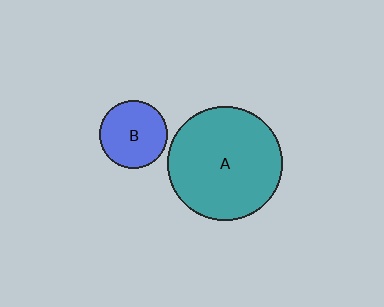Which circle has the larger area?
Circle A (teal).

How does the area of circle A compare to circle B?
Approximately 2.8 times.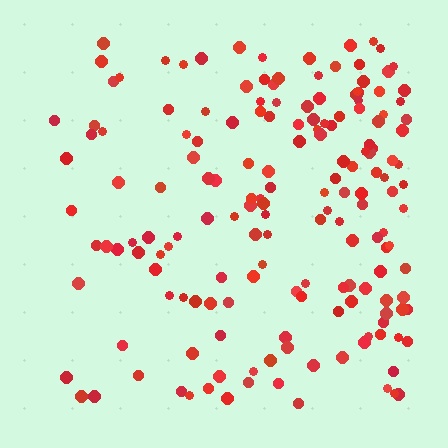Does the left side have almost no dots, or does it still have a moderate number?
Still a moderate number, just noticeably fewer than the right.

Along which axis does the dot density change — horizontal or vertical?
Horizontal.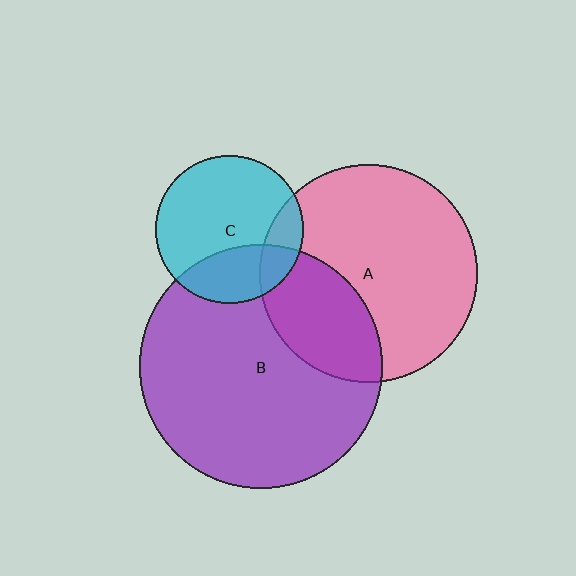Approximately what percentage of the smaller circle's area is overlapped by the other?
Approximately 15%.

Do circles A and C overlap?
Yes.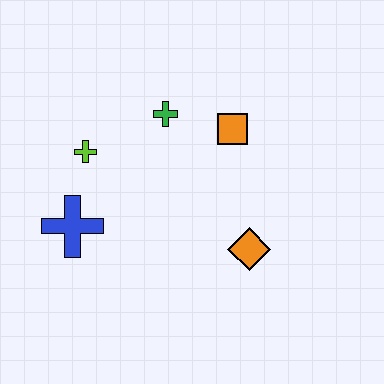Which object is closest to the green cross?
The orange square is closest to the green cross.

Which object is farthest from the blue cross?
The orange square is farthest from the blue cross.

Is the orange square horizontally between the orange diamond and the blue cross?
Yes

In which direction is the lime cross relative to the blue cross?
The lime cross is above the blue cross.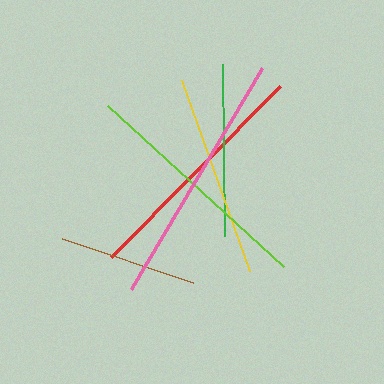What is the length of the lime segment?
The lime segment is approximately 239 pixels long.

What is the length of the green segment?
The green segment is approximately 172 pixels long.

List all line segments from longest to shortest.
From longest to shortest: pink, red, lime, yellow, green, brown.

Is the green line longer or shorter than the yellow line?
The yellow line is longer than the green line.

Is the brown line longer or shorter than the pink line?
The pink line is longer than the brown line.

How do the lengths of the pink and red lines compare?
The pink and red lines are approximately the same length.